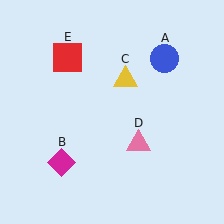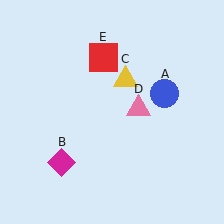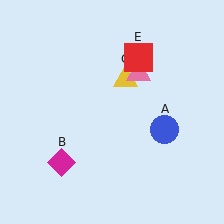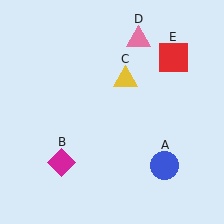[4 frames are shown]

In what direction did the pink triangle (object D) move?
The pink triangle (object D) moved up.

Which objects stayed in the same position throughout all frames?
Magenta diamond (object B) and yellow triangle (object C) remained stationary.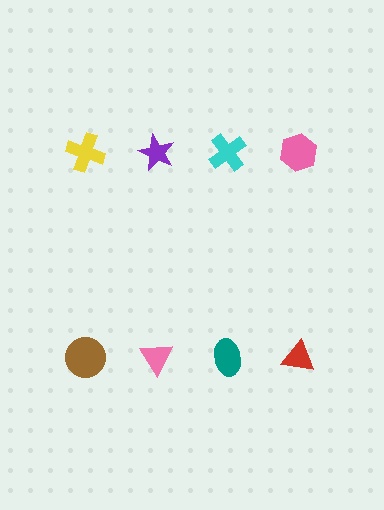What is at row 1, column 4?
A pink hexagon.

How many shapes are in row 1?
4 shapes.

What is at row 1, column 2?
A purple star.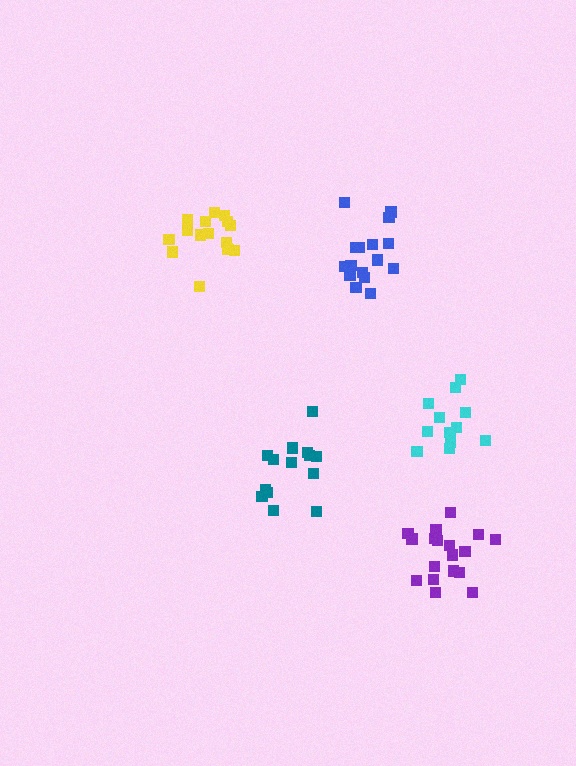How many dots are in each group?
Group 1: 14 dots, Group 2: 12 dots, Group 3: 16 dots, Group 4: 18 dots, Group 5: 16 dots (76 total).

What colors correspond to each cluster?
The clusters are colored: teal, cyan, blue, purple, yellow.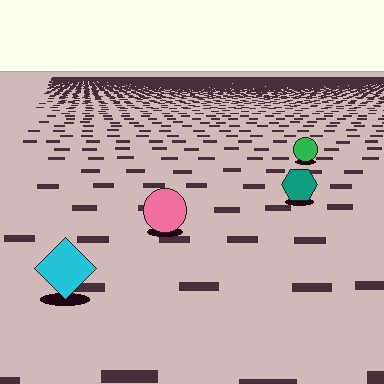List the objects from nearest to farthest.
From nearest to farthest: the cyan diamond, the pink circle, the teal hexagon, the green circle.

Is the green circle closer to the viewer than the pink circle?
No. The pink circle is closer — you can tell from the texture gradient: the ground texture is coarser near it.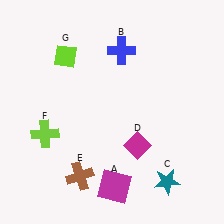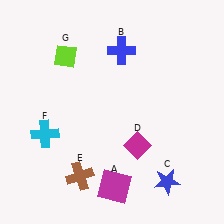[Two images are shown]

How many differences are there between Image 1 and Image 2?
There are 2 differences between the two images.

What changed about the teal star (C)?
In Image 1, C is teal. In Image 2, it changed to blue.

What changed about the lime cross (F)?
In Image 1, F is lime. In Image 2, it changed to cyan.